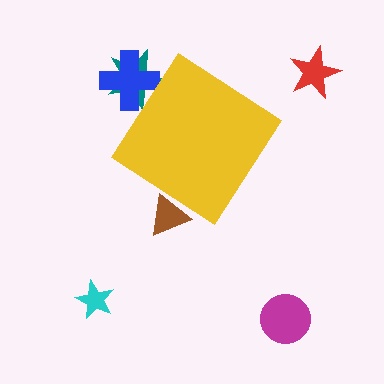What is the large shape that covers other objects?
A yellow diamond.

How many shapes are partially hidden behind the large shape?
3 shapes are partially hidden.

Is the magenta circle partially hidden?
No, the magenta circle is fully visible.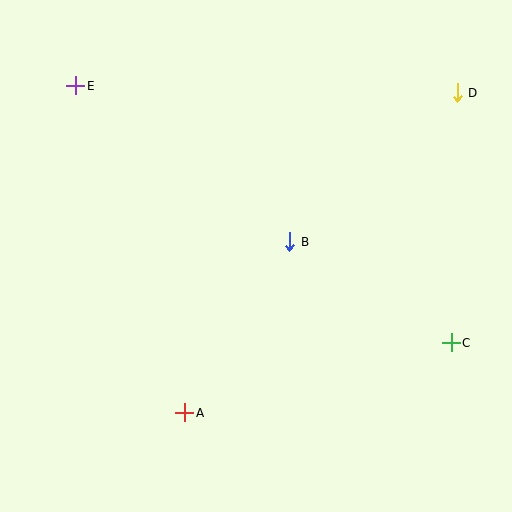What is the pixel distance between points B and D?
The distance between B and D is 224 pixels.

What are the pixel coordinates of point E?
Point E is at (76, 86).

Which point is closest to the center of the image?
Point B at (290, 242) is closest to the center.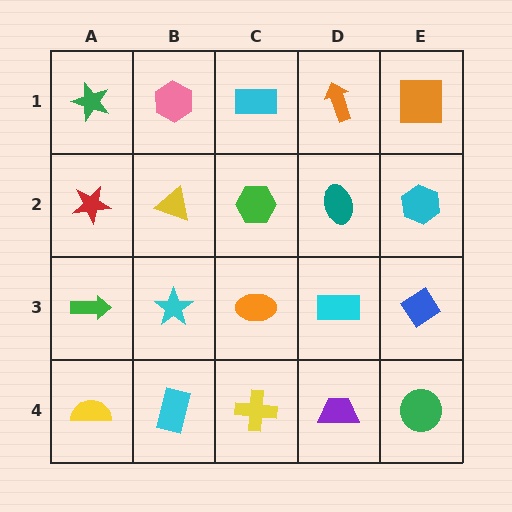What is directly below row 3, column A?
A yellow semicircle.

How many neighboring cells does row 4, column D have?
3.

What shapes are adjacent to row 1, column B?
A yellow triangle (row 2, column B), a green star (row 1, column A), a cyan rectangle (row 1, column C).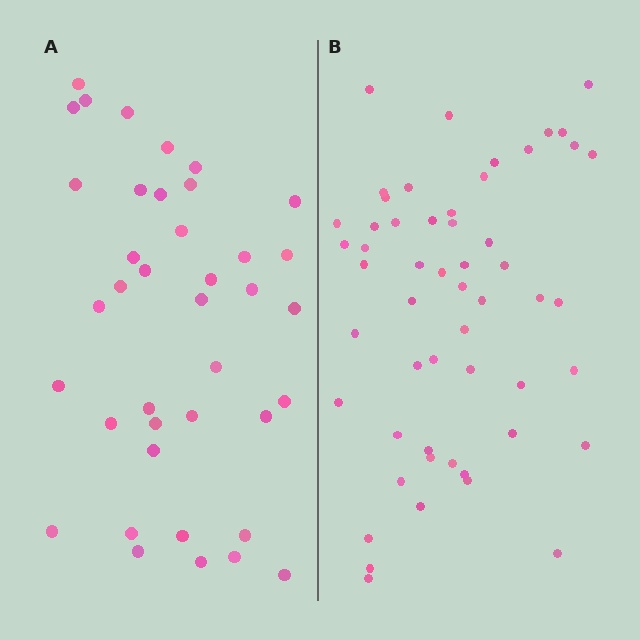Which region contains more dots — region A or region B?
Region B (the right region) has more dots.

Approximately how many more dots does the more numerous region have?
Region B has approximately 15 more dots than region A.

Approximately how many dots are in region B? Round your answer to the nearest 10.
About 50 dots. (The exact count is 54, which rounds to 50.)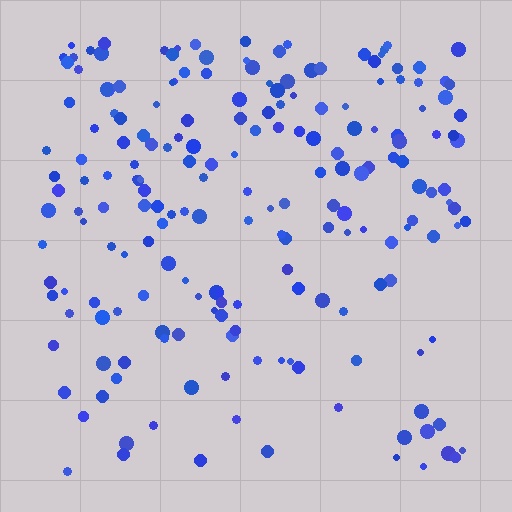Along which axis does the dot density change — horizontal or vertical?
Vertical.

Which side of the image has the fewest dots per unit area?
The bottom.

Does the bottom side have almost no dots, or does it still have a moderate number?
Still a moderate number, just noticeably fewer than the top.